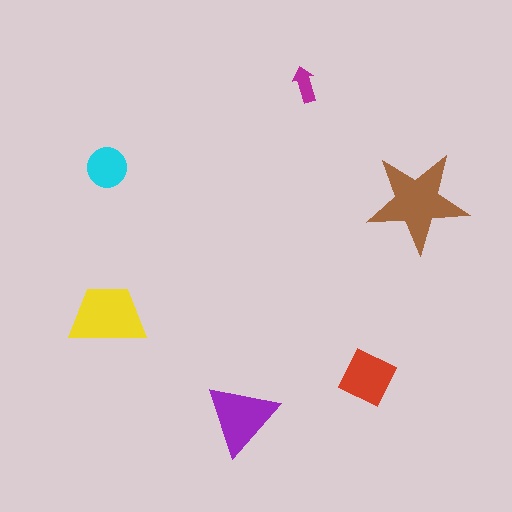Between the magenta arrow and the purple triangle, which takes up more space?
The purple triangle.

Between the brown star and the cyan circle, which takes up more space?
The brown star.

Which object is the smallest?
The magenta arrow.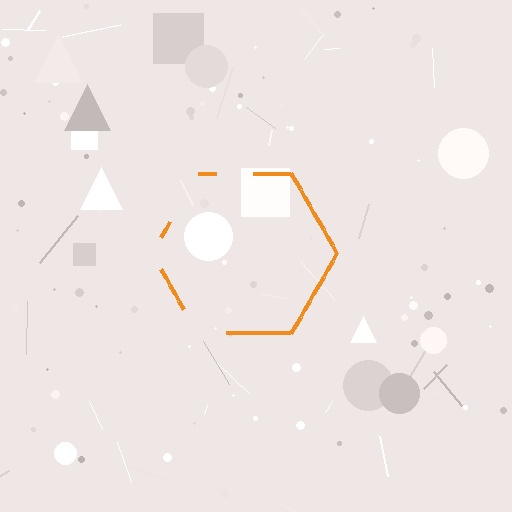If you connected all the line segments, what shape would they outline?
They would outline a hexagon.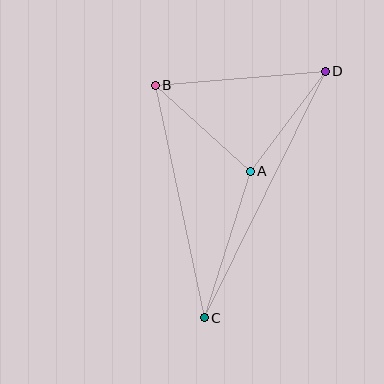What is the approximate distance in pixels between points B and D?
The distance between B and D is approximately 170 pixels.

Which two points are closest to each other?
Points A and D are closest to each other.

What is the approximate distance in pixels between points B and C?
The distance between B and C is approximately 238 pixels.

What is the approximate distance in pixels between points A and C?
The distance between A and C is approximately 154 pixels.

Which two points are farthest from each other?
Points C and D are farthest from each other.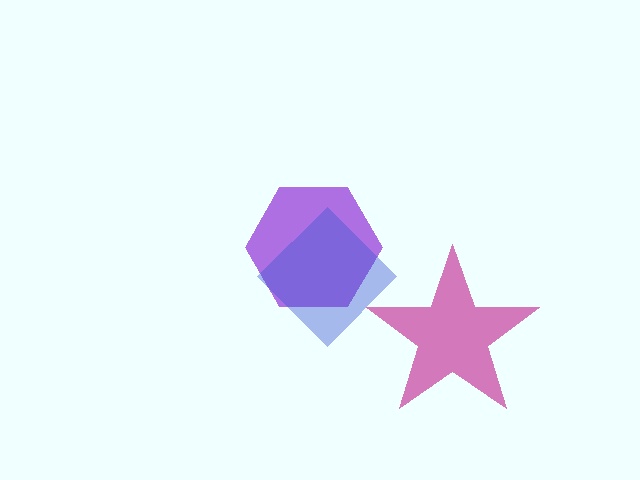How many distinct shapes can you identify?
There are 3 distinct shapes: a magenta star, a purple hexagon, a blue diamond.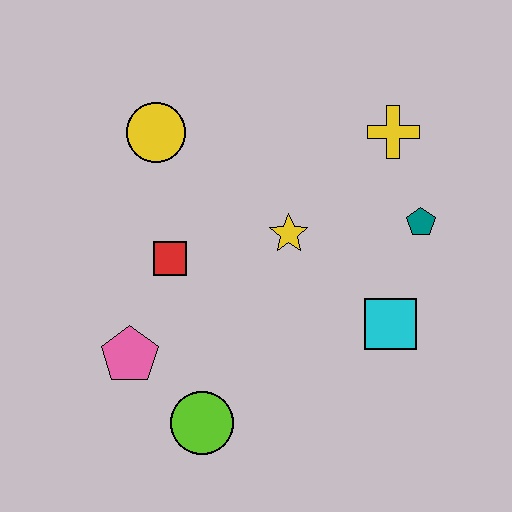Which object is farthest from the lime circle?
The yellow cross is farthest from the lime circle.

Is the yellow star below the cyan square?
No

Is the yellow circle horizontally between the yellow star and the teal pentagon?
No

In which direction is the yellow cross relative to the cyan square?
The yellow cross is above the cyan square.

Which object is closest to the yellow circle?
The red square is closest to the yellow circle.